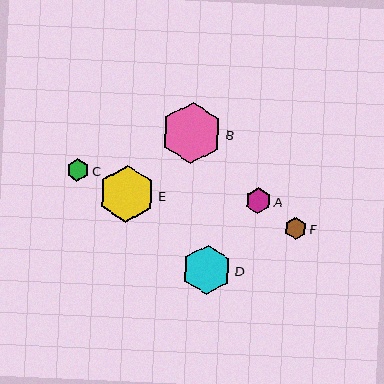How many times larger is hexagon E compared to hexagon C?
Hexagon E is approximately 2.5 times the size of hexagon C.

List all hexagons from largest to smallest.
From largest to smallest: B, E, D, A, C, F.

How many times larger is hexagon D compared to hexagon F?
Hexagon D is approximately 2.2 times the size of hexagon F.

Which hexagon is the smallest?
Hexagon F is the smallest with a size of approximately 22 pixels.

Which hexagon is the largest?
Hexagon B is the largest with a size of approximately 61 pixels.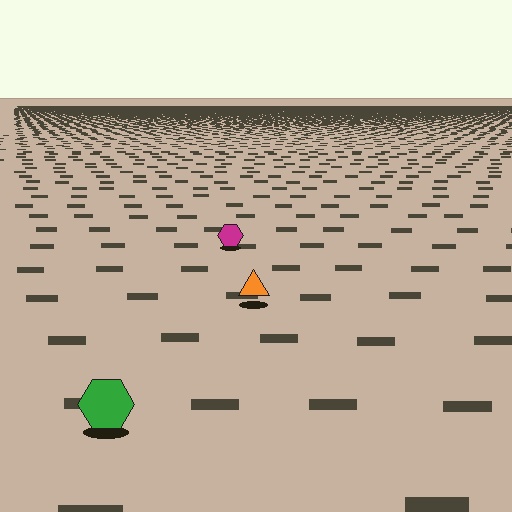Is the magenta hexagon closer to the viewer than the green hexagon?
No. The green hexagon is closer — you can tell from the texture gradient: the ground texture is coarser near it.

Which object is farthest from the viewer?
The magenta hexagon is farthest from the viewer. It appears smaller and the ground texture around it is denser.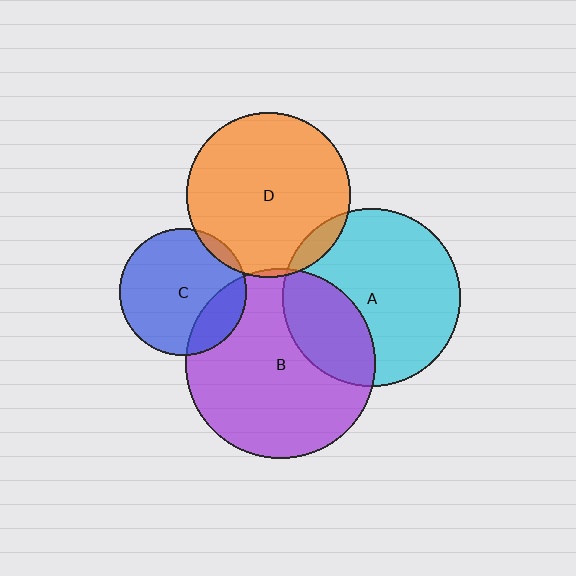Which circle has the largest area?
Circle B (purple).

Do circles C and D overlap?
Yes.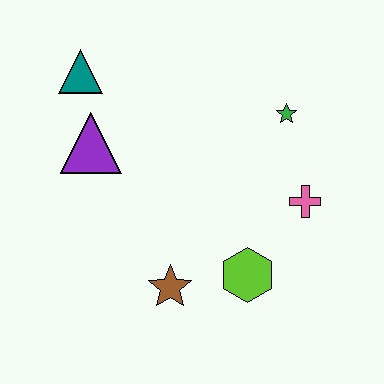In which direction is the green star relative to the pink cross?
The green star is above the pink cross.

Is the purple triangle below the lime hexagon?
No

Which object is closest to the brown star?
The lime hexagon is closest to the brown star.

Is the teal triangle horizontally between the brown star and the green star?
No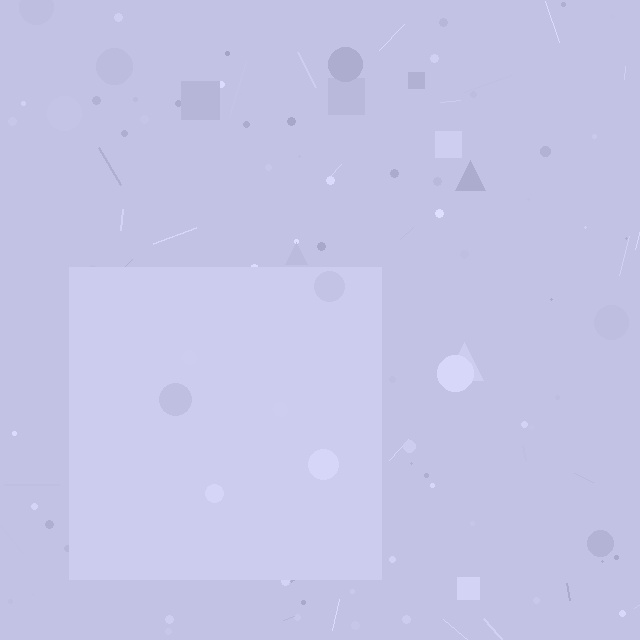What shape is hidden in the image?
A square is hidden in the image.